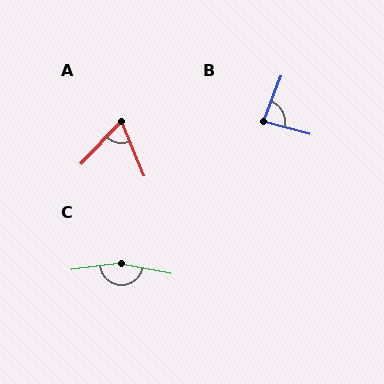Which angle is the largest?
C, at approximately 161 degrees.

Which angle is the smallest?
A, at approximately 66 degrees.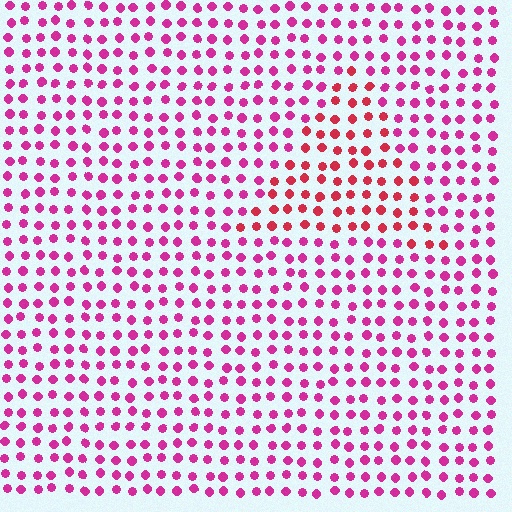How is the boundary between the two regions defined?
The boundary is defined purely by a slight shift in hue (about 30 degrees). Spacing, size, and orientation are identical on both sides.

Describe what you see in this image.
The image is filled with small magenta elements in a uniform arrangement. A triangle-shaped region is visible where the elements are tinted to a slightly different hue, forming a subtle color boundary.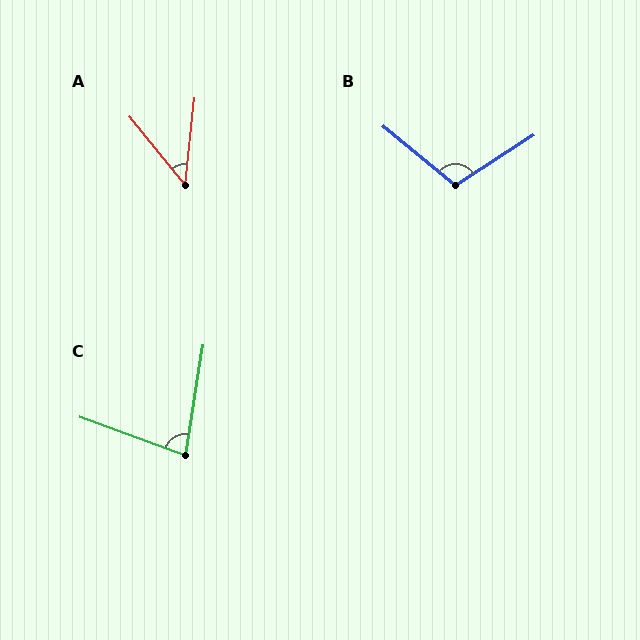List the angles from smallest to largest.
A (45°), C (79°), B (108°).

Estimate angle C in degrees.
Approximately 79 degrees.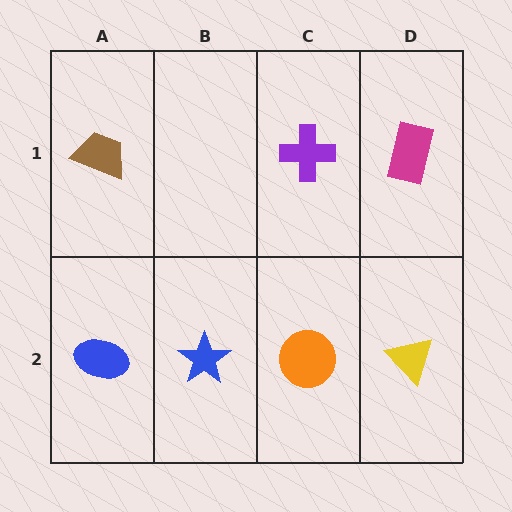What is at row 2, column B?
A blue star.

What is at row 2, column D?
A yellow triangle.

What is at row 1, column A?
A brown trapezoid.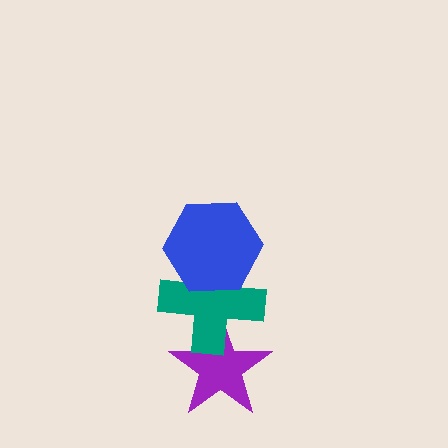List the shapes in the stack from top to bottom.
From top to bottom: the blue hexagon, the teal cross, the purple star.